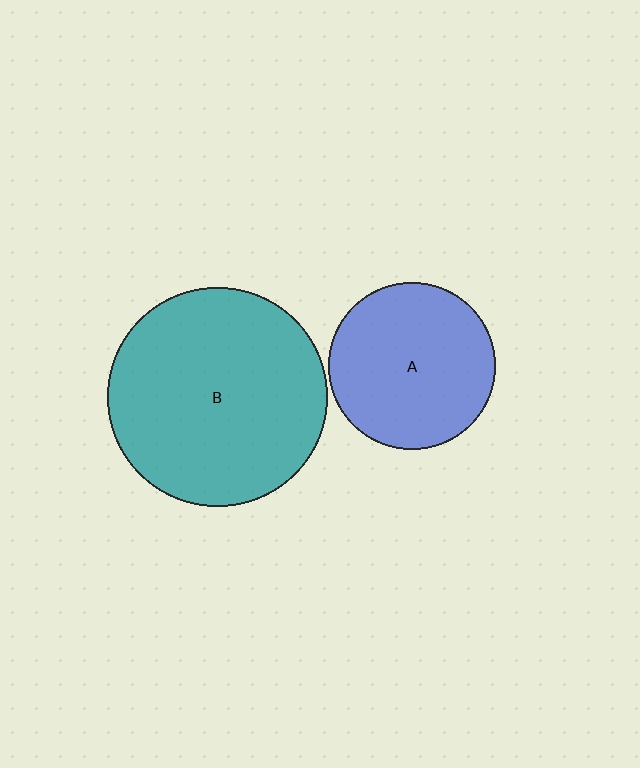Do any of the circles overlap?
No, none of the circles overlap.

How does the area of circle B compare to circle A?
Approximately 1.7 times.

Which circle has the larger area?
Circle B (teal).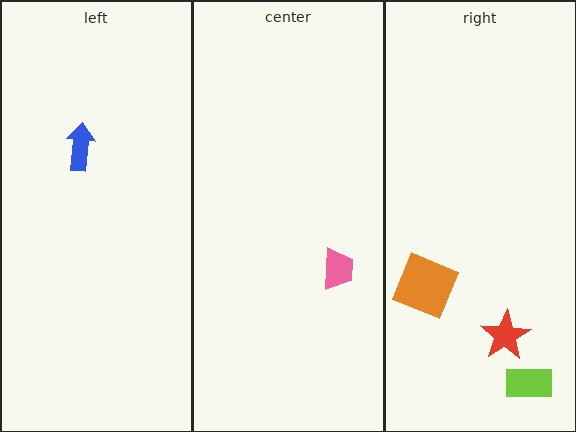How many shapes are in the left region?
1.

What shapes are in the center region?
The pink trapezoid.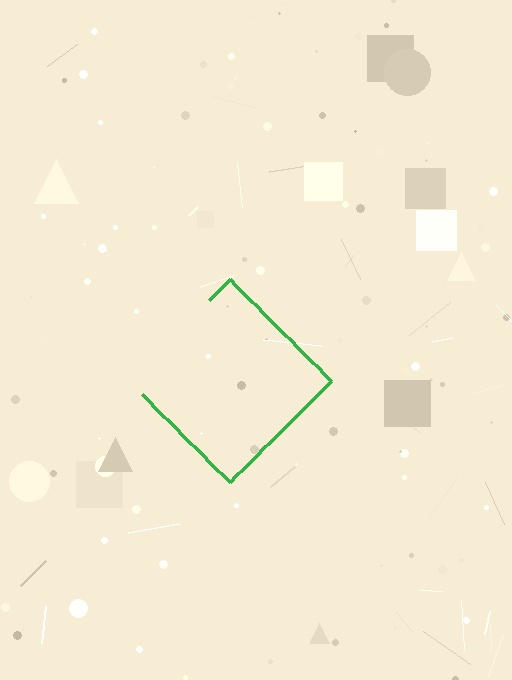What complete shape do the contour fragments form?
The contour fragments form a diamond.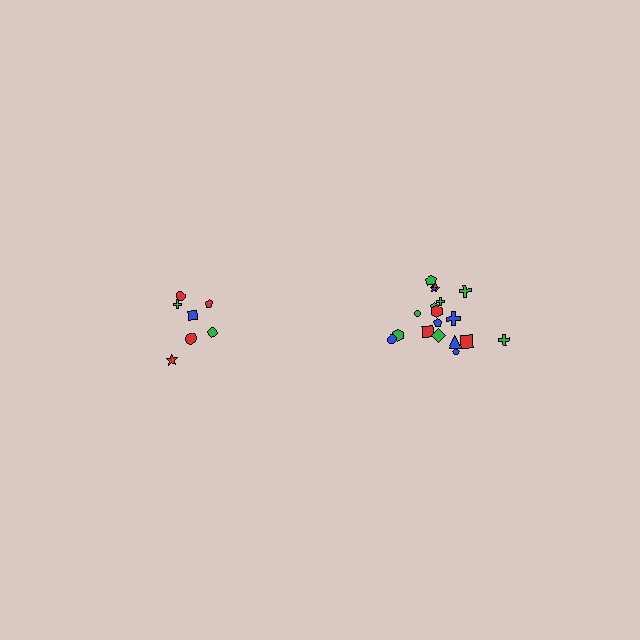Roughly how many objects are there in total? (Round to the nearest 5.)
Roughly 25 objects in total.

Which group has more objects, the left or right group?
The right group.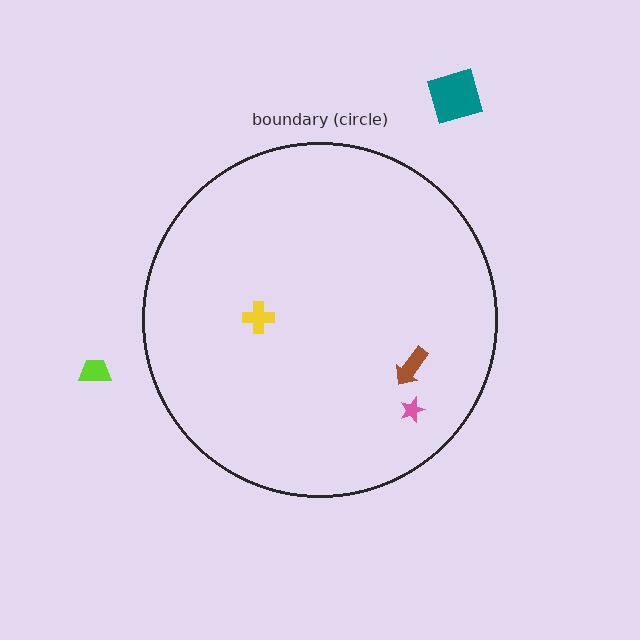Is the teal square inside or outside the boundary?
Outside.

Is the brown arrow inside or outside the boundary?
Inside.